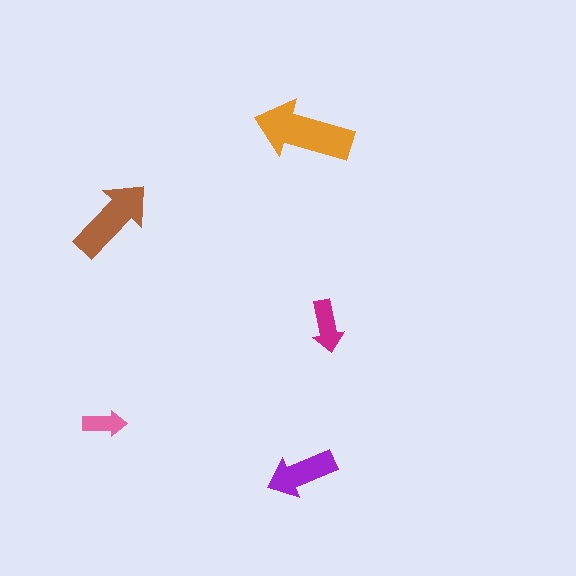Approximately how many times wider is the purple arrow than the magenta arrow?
About 1.5 times wider.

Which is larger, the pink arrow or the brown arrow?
The brown one.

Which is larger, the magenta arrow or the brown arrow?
The brown one.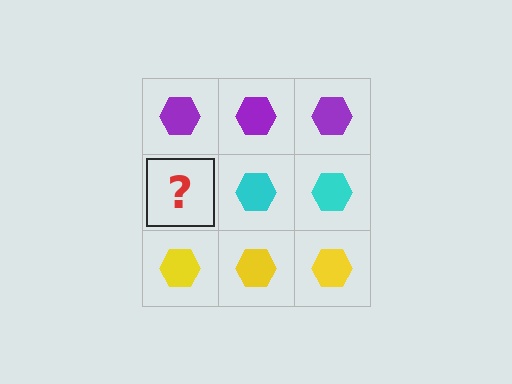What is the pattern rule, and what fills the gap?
The rule is that each row has a consistent color. The gap should be filled with a cyan hexagon.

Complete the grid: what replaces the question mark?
The question mark should be replaced with a cyan hexagon.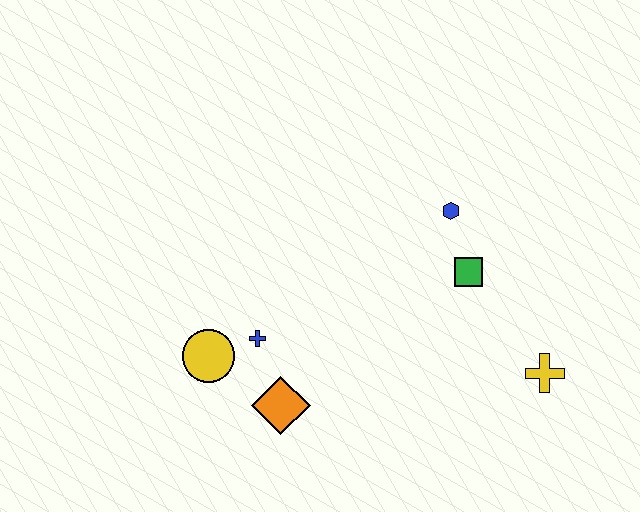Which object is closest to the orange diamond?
The blue cross is closest to the orange diamond.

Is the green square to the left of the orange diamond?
No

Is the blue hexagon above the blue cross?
Yes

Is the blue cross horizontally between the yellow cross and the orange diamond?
No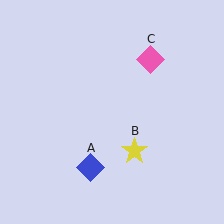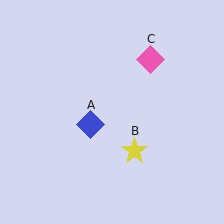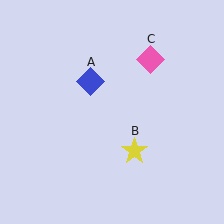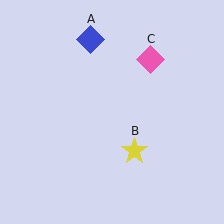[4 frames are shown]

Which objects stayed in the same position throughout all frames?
Yellow star (object B) and pink diamond (object C) remained stationary.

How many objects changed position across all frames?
1 object changed position: blue diamond (object A).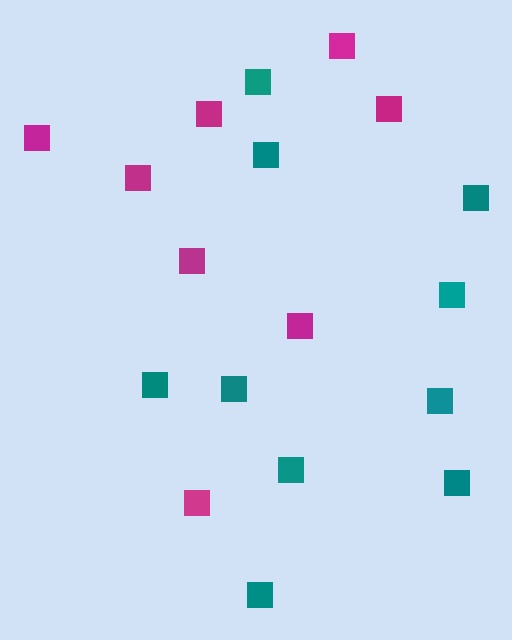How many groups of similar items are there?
There are 2 groups: one group of magenta squares (8) and one group of teal squares (10).